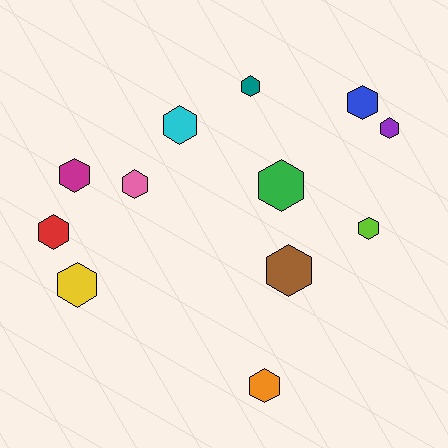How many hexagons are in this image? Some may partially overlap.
There are 12 hexagons.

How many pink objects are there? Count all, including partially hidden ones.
There is 1 pink object.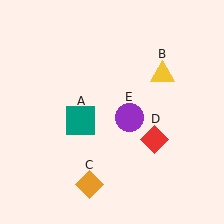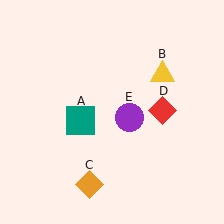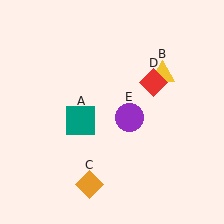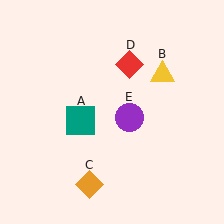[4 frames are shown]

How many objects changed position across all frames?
1 object changed position: red diamond (object D).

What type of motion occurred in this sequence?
The red diamond (object D) rotated counterclockwise around the center of the scene.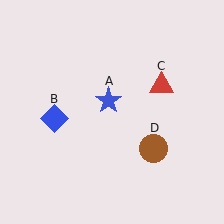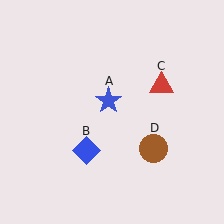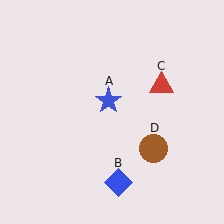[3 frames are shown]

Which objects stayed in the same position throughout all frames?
Blue star (object A) and red triangle (object C) and brown circle (object D) remained stationary.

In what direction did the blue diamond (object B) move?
The blue diamond (object B) moved down and to the right.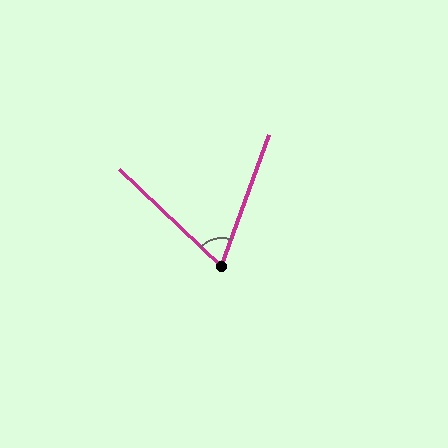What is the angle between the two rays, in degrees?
Approximately 66 degrees.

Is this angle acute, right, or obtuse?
It is acute.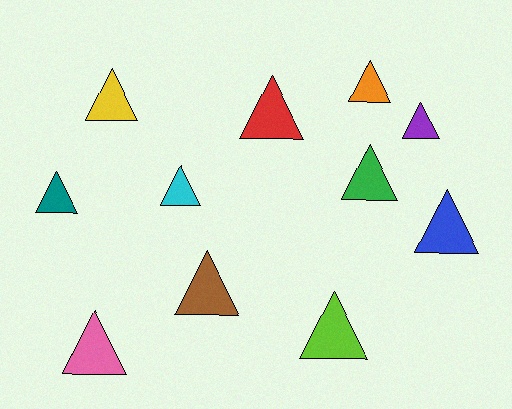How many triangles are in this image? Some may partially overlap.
There are 11 triangles.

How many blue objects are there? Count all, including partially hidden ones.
There is 1 blue object.